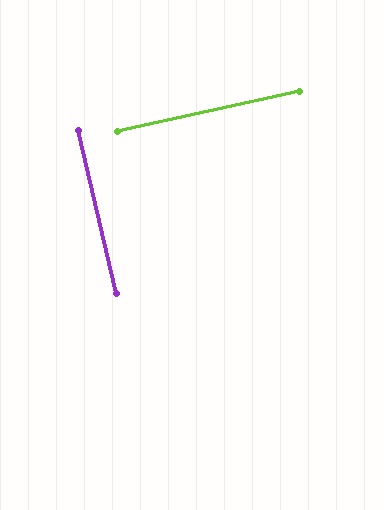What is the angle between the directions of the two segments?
Approximately 89 degrees.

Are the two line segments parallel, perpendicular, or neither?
Perpendicular — they meet at approximately 89°.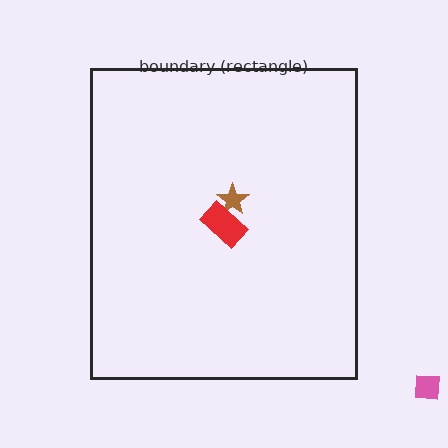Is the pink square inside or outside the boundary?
Outside.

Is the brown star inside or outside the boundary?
Inside.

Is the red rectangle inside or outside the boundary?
Inside.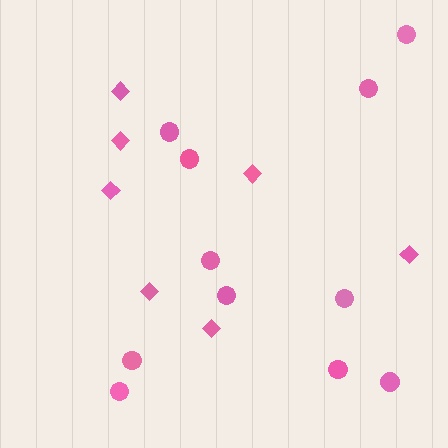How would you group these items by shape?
There are 2 groups: one group of circles (11) and one group of diamonds (7).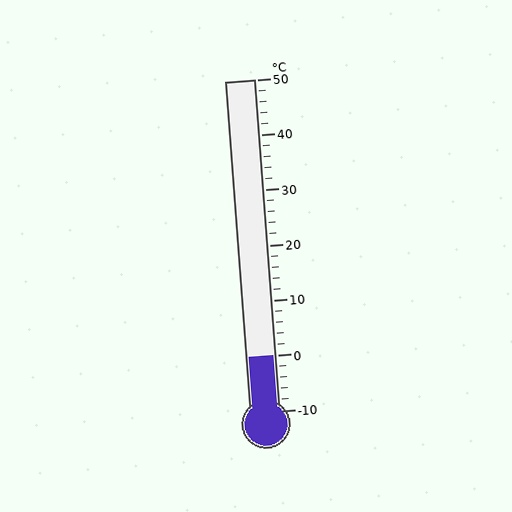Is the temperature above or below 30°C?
The temperature is below 30°C.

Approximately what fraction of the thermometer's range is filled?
The thermometer is filled to approximately 15% of its range.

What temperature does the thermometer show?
The thermometer shows approximately 0°C.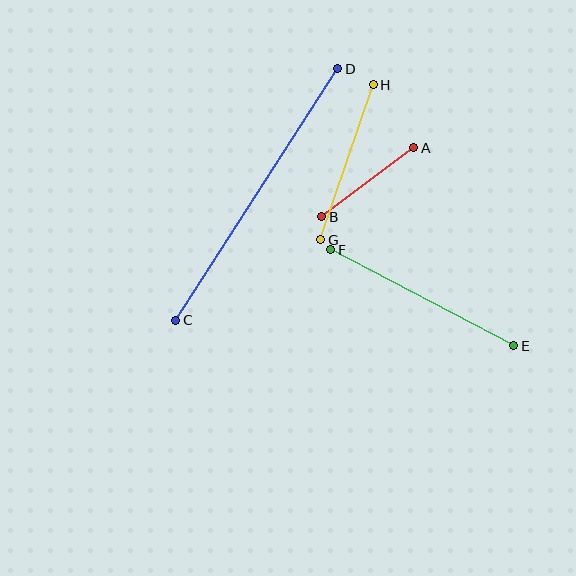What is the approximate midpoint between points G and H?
The midpoint is at approximately (347, 162) pixels.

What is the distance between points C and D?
The distance is approximately 299 pixels.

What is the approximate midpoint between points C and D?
The midpoint is at approximately (257, 194) pixels.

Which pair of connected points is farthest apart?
Points C and D are farthest apart.